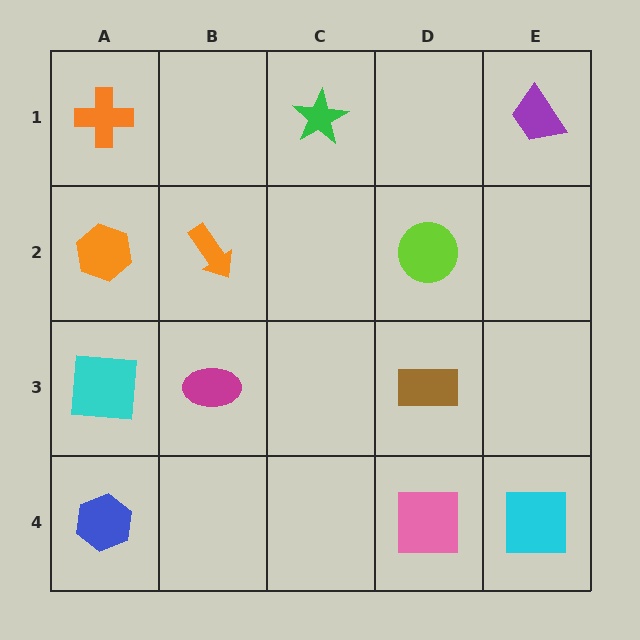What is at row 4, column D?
A pink square.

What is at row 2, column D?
A lime circle.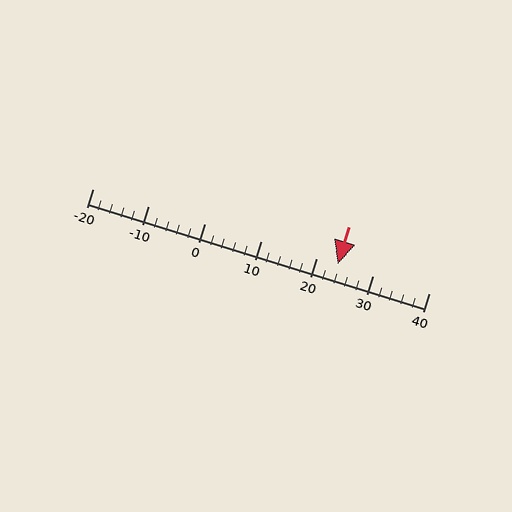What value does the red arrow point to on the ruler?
The red arrow points to approximately 24.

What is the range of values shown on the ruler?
The ruler shows values from -20 to 40.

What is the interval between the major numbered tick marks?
The major tick marks are spaced 10 units apart.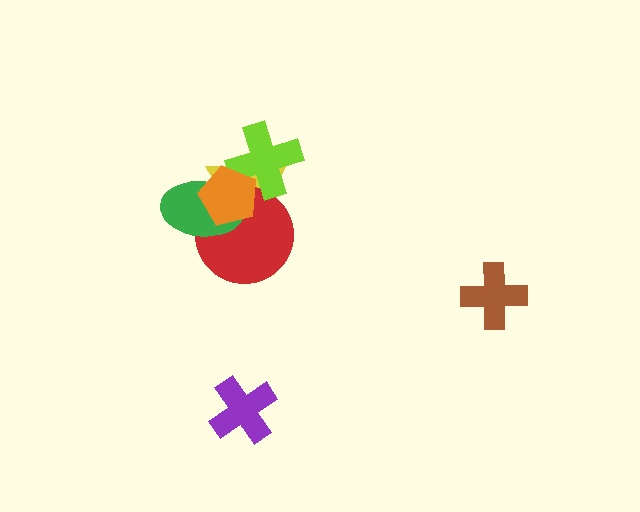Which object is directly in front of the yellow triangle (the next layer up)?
The red circle is directly in front of the yellow triangle.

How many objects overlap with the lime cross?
3 objects overlap with the lime cross.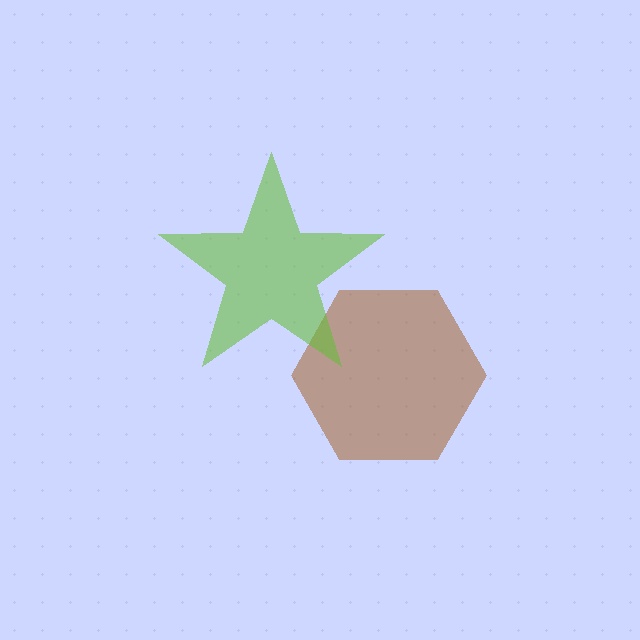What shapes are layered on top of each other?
The layered shapes are: a brown hexagon, a lime star.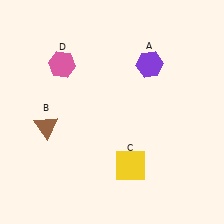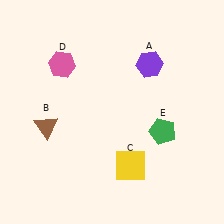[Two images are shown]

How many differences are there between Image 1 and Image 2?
There is 1 difference between the two images.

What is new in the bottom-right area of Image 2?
A green pentagon (E) was added in the bottom-right area of Image 2.